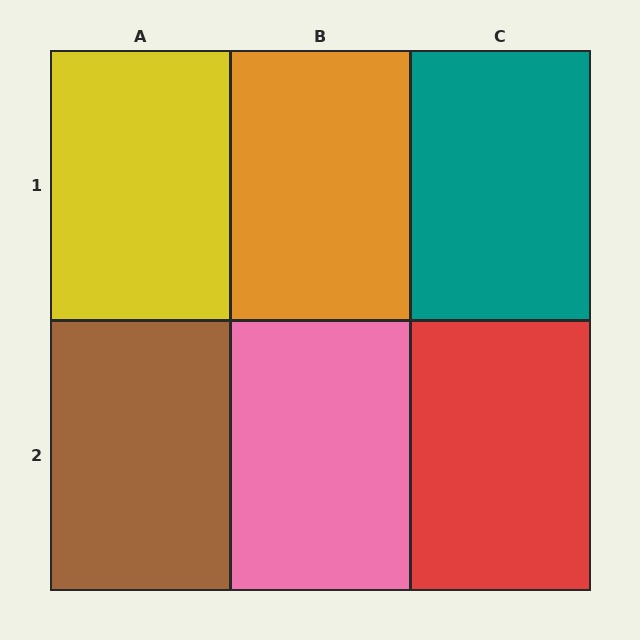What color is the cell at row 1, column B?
Orange.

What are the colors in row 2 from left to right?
Brown, pink, red.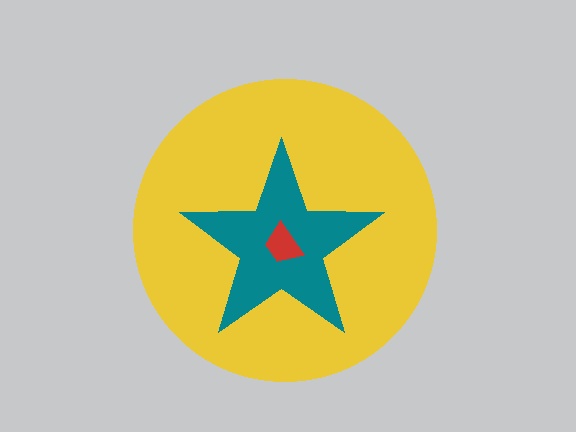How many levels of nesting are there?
3.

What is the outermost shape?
The yellow circle.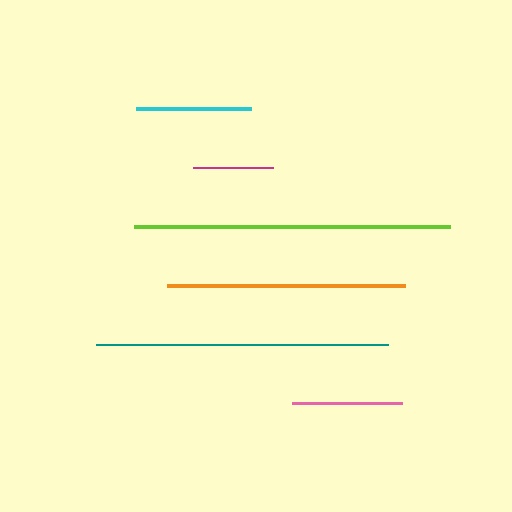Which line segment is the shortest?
The magenta line is the shortest at approximately 80 pixels.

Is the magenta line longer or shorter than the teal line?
The teal line is longer than the magenta line.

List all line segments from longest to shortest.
From longest to shortest: lime, teal, orange, cyan, pink, magenta.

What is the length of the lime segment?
The lime segment is approximately 316 pixels long.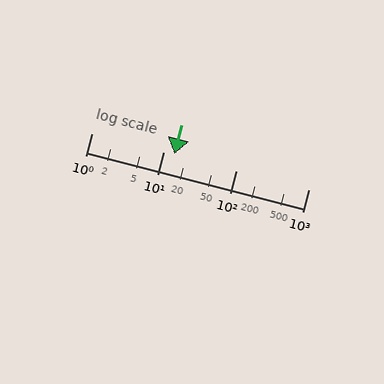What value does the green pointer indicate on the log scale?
The pointer indicates approximately 14.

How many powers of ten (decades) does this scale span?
The scale spans 3 decades, from 1 to 1000.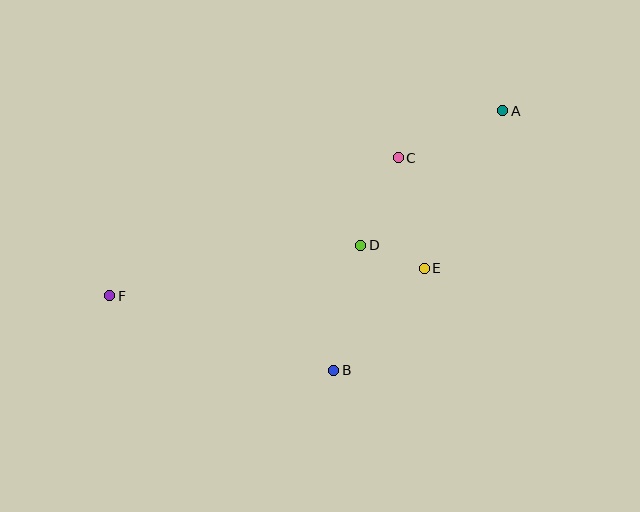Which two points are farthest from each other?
Points A and F are farthest from each other.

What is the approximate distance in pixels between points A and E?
The distance between A and E is approximately 176 pixels.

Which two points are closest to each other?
Points D and E are closest to each other.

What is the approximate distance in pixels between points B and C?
The distance between B and C is approximately 222 pixels.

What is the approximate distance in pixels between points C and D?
The distance between C and D is approximately 95 pixels.